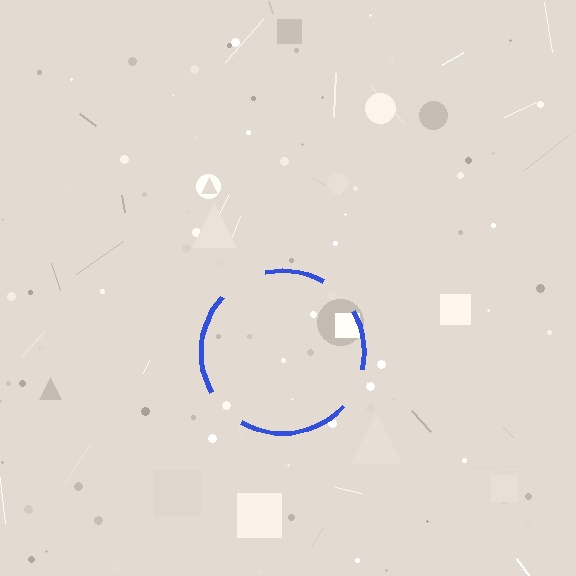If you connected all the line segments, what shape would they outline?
They would outline a circle.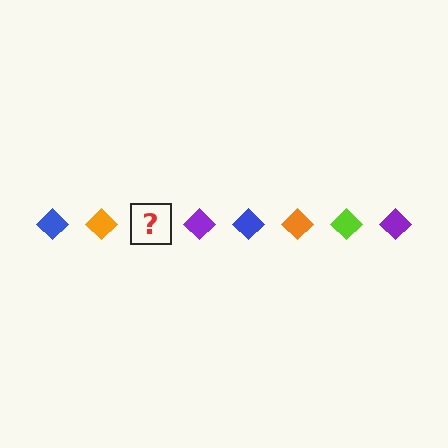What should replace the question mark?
The question mark should be replaced with a lime diamond.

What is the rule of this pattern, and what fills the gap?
The rule is that the pattern cycles through blue, orange, lime, purple diamonds. The gap should be filled with a lime diamond.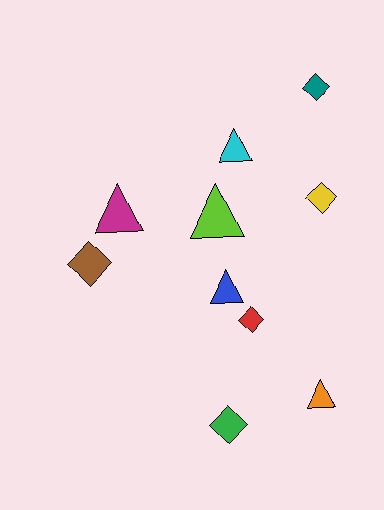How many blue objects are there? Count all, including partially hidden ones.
There is 1 blue object.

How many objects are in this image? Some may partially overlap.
There are 10 objects.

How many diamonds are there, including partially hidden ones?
There are 5 diamonds.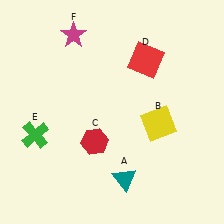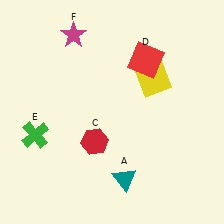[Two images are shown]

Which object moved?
The yellow square (B) moved up.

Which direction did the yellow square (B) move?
The yellow square (B) moved up.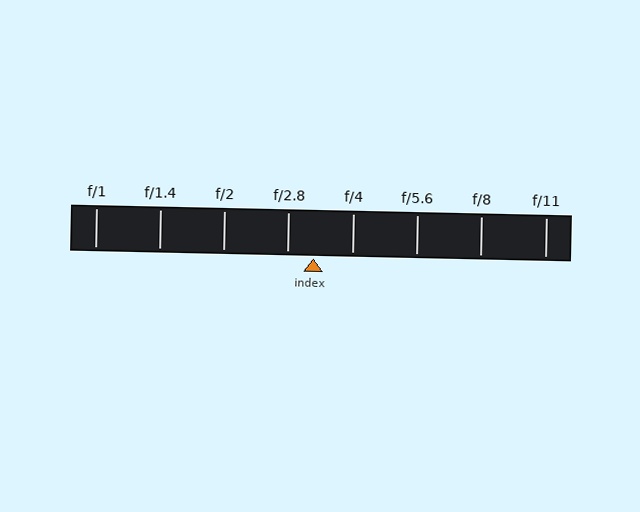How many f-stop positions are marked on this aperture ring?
There are 8 f-stop positions marked.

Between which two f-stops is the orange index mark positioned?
The index mark is between f/2.8 and f/4.